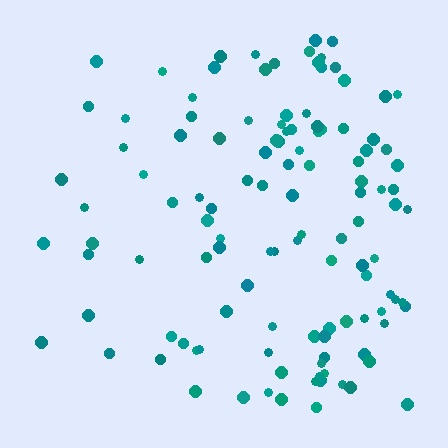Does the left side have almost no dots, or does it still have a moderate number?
Still a moderate number, just noticeably fewer than the right.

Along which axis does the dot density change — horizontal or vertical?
Horizontal.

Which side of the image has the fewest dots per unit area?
The left.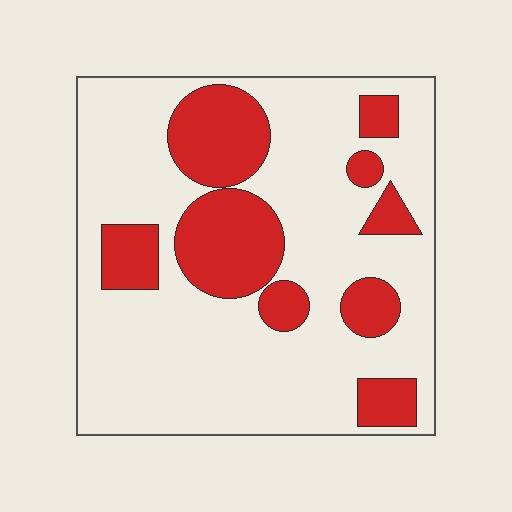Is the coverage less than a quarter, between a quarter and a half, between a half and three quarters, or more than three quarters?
Between a quarter and a half.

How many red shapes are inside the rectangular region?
9.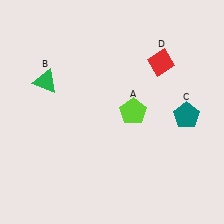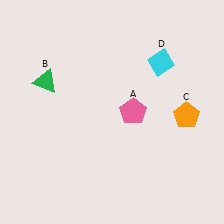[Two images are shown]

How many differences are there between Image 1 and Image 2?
There are 3 differences between the two images.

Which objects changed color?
A changed from lime to pink. C changed from teal to orange. D changed from red to cyan.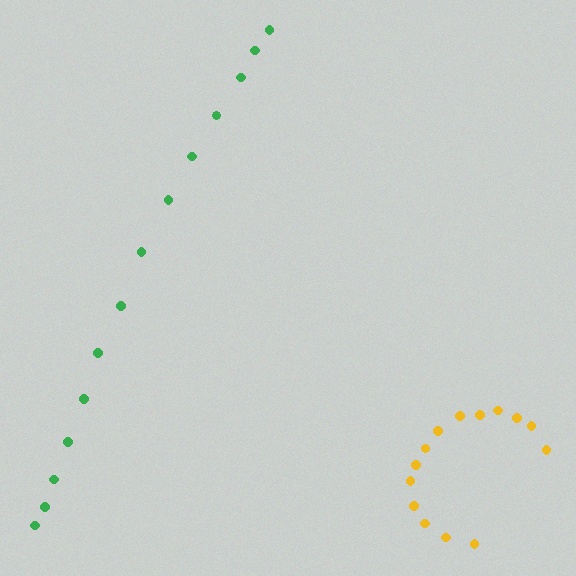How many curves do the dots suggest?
There are 2 distinct paths.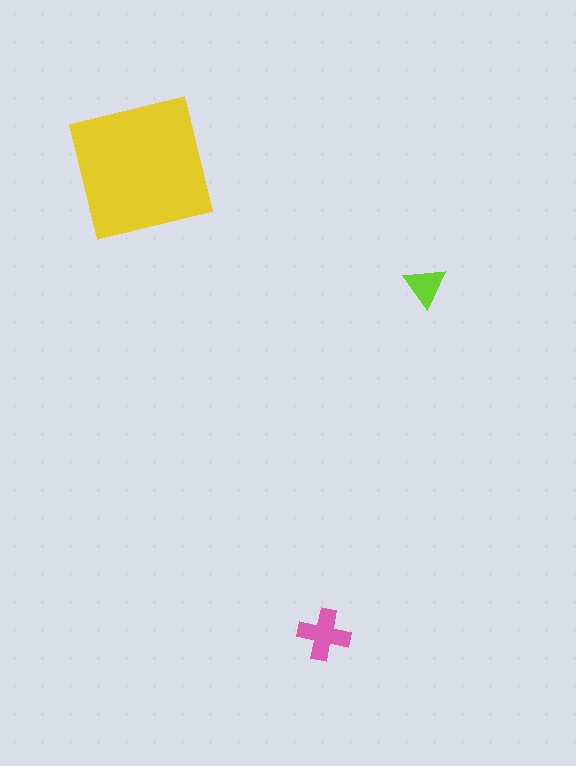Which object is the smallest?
The lime triangle.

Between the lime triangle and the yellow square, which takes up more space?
The yellow square.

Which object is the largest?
The yellow square.